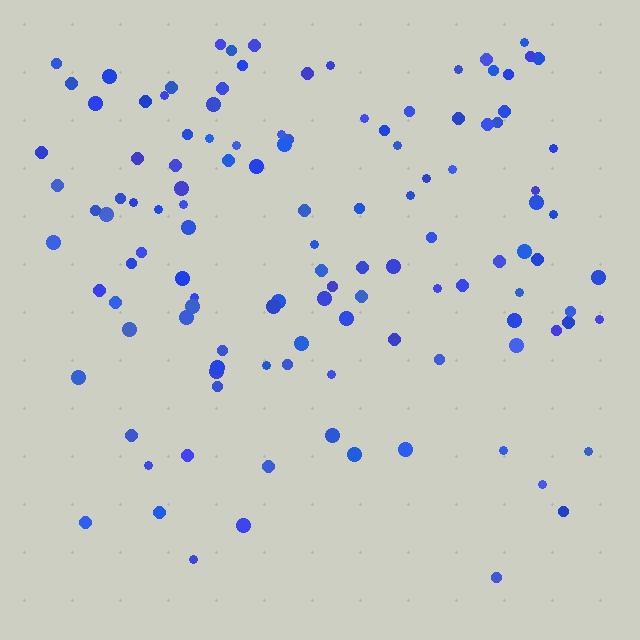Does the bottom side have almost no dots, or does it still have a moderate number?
Still a moderate number, just noticeably fewer than the top.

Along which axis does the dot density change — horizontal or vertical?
Vertical.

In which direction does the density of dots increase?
From bottom to top, with the top side densest.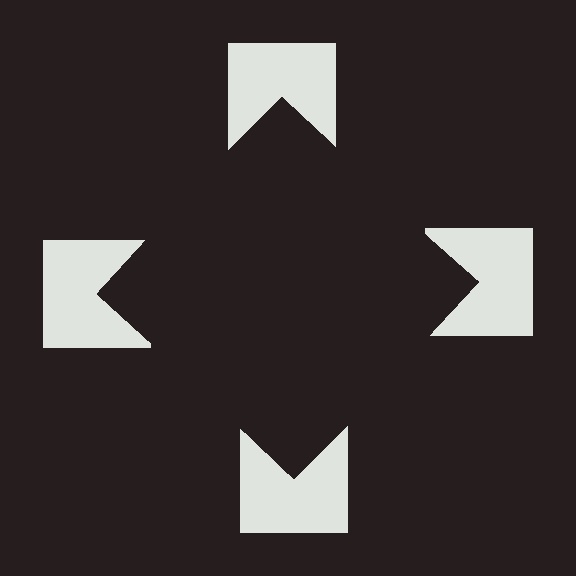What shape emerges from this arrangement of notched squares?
An illusory square — its edges are inferred from the aligned wedge cuts in the notched squares, not physically drawn.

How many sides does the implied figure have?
4 sides.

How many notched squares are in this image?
There are 4 — one at each vertex of the illusory square.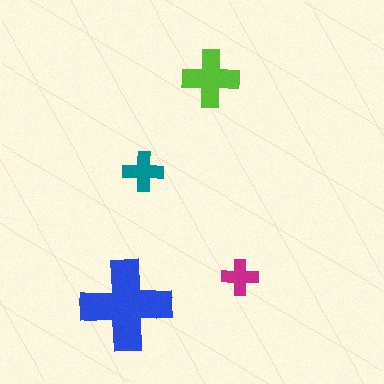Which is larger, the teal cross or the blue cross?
The blue one.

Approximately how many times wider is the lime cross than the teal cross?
About 1.5 times wider.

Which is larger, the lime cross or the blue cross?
The blue one.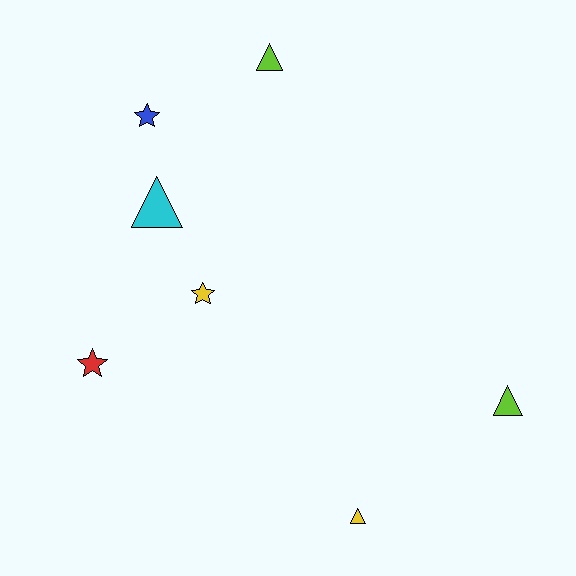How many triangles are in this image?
There are 4 triangles.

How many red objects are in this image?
There is 1 red object.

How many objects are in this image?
There are 7 objects.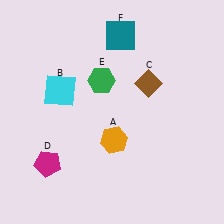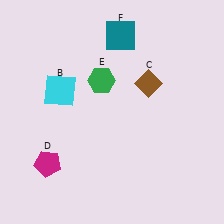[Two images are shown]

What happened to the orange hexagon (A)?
The orange hexagon (A) was removed in Image 2. It was in the bottom-right area of Image 1.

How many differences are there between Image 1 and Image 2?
There is 1 difference between the two images.